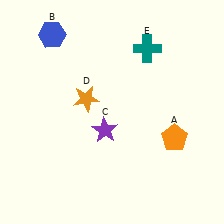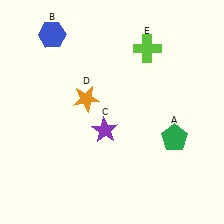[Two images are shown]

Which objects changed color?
A changed from orange to green. E changed from teal to lime.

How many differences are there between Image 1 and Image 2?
There are 2 differences between the two images.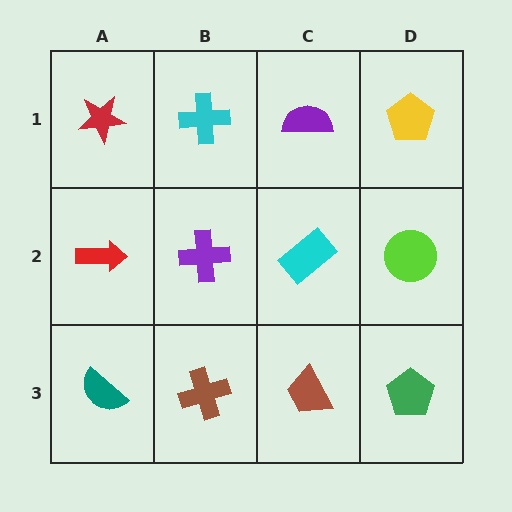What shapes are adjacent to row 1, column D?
A lime circle (row 2, column D), a purple semicircle (row 1, column C).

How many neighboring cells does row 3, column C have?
3.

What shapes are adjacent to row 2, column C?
A purple semicircle (row 1, column C), a brown trapezoid (row 3, column C), a purple cross (row 2, column B), a lime circle (row 2, column D).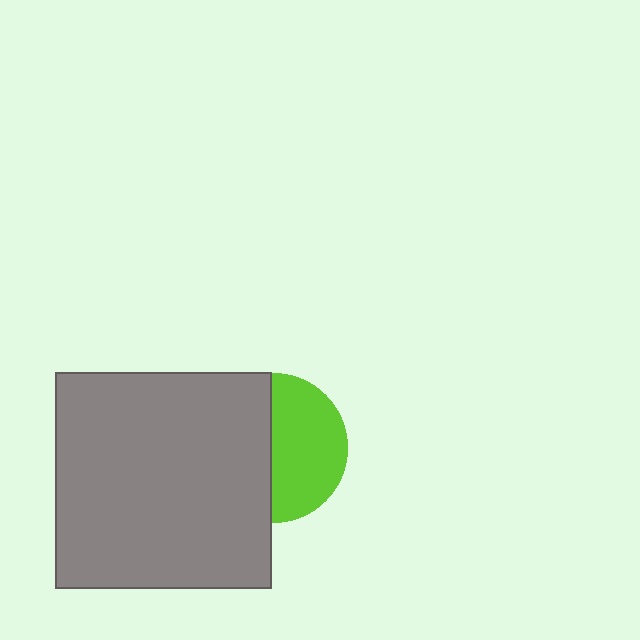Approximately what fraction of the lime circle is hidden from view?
Roughly 48% of the lime circle is hidden behind the gray square.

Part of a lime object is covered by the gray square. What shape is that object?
It is a circle.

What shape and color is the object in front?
The object in front is a gray square.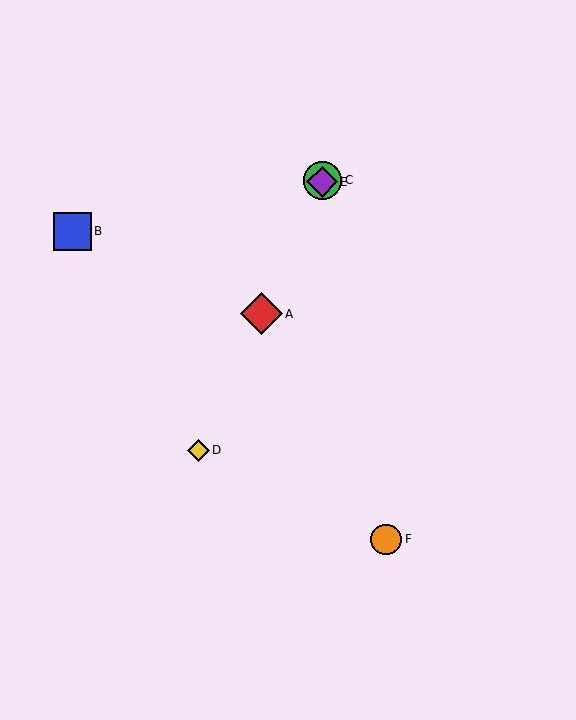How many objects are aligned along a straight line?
4 objects (A, C, D, E) are aligned along a straight line.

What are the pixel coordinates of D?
Object D is at (198, 450).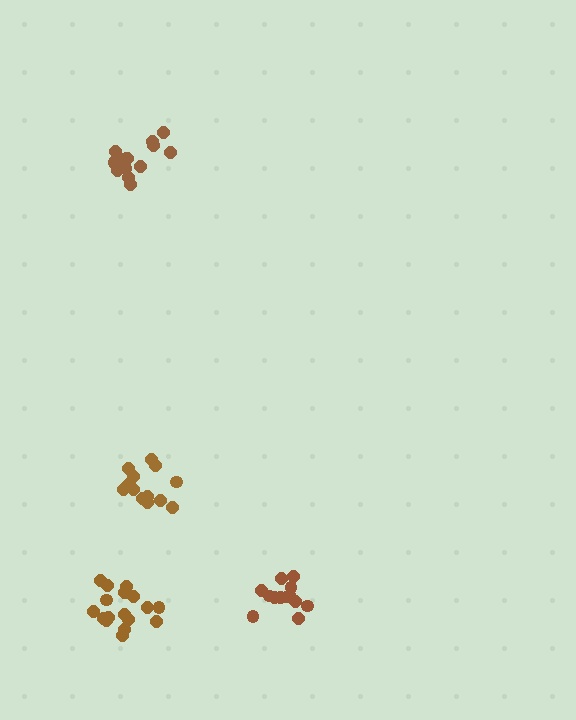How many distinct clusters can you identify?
There are 4 distinct clusters.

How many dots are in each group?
Group 1: 15 dots, Group 2: 18 dots, Group 3: 13 dots, Group 4: 13 dots (59 total).